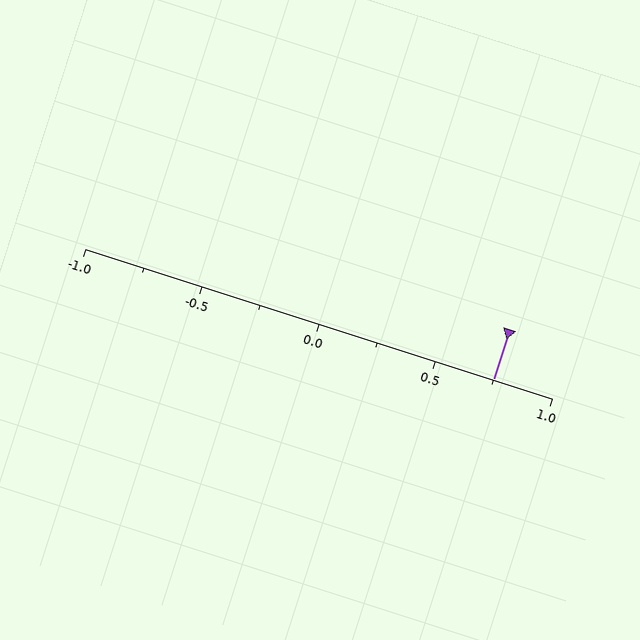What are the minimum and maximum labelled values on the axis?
The axis runs from -1.0 to 1.0.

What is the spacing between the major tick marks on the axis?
The major ticks are spaced 0.5 apart.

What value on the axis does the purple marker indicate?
The marker indicates approximately 0.75.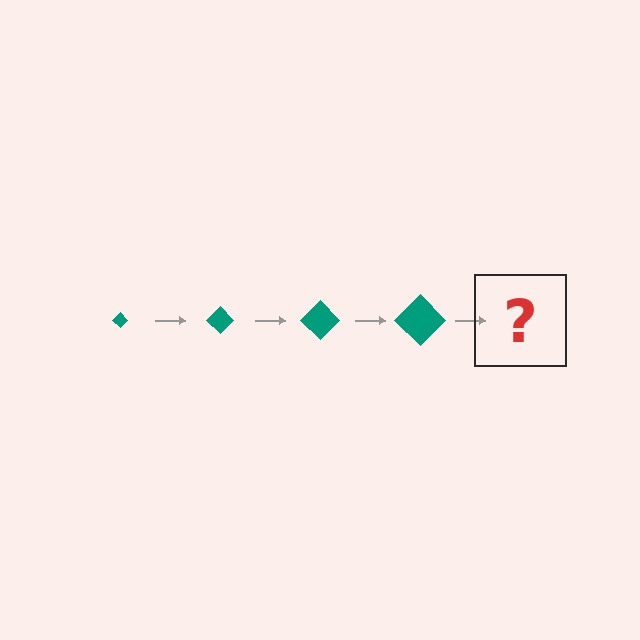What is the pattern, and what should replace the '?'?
The pattern is that the diamond gets progressively larger each step. The '?' should be a teal diamond, larger than the previous one.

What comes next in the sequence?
The next element should be a teal diamond, larger than the previous one.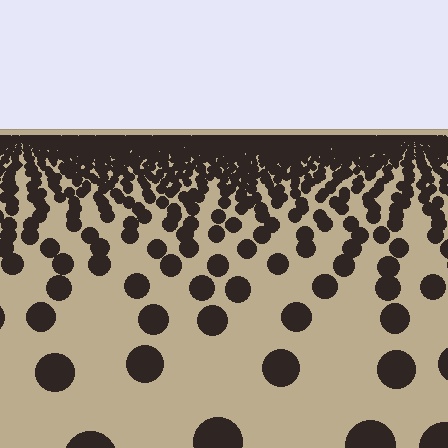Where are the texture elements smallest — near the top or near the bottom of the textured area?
Near the top.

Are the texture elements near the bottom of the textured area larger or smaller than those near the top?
Larger. Near the bottom, elements are closer to the viewer and appear at a bigger on-screen size.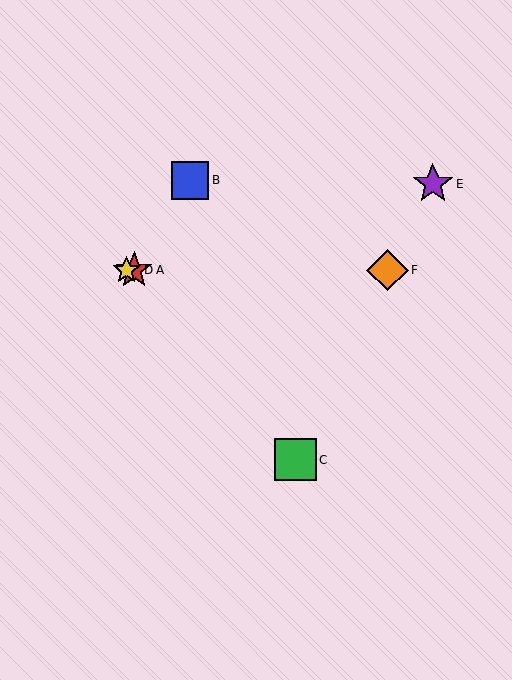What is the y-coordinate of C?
Object C is at y≈460.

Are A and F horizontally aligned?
Yes, both are at y≈270.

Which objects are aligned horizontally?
Objects A, D, F are aligned horizontally.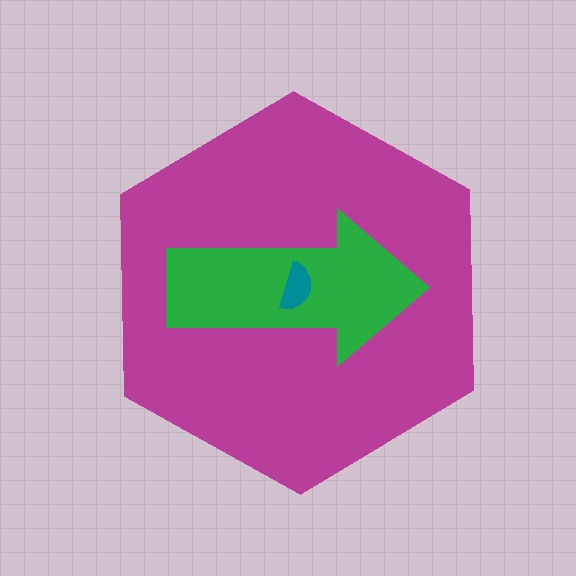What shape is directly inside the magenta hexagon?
The green arrow.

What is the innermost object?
The teal semicircle.